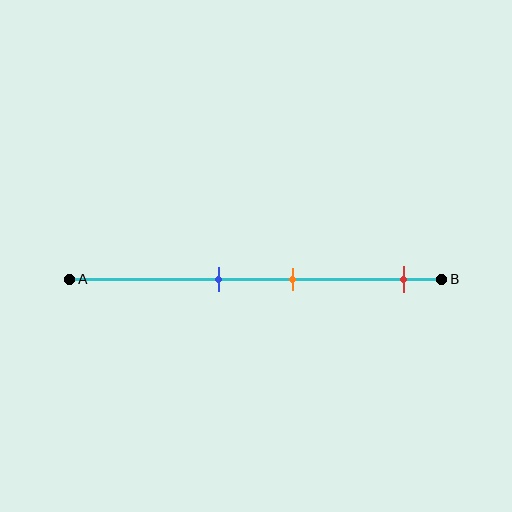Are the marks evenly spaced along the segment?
No, the marks are not evenly spaced.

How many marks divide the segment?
There are 3 marks dividing the segment.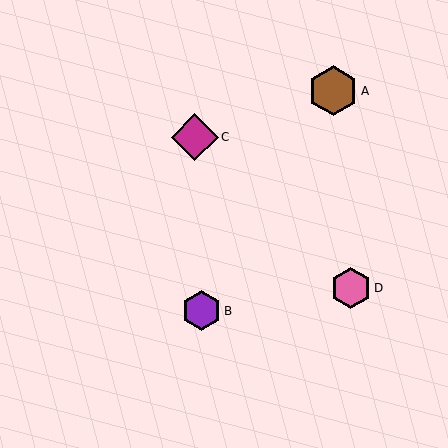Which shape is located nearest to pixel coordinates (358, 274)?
The pink hexagon (labeled D) at (351, 288) is nearest to that location.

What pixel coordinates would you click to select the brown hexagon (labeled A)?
Click at (333, 91) to select the brown hexagon A.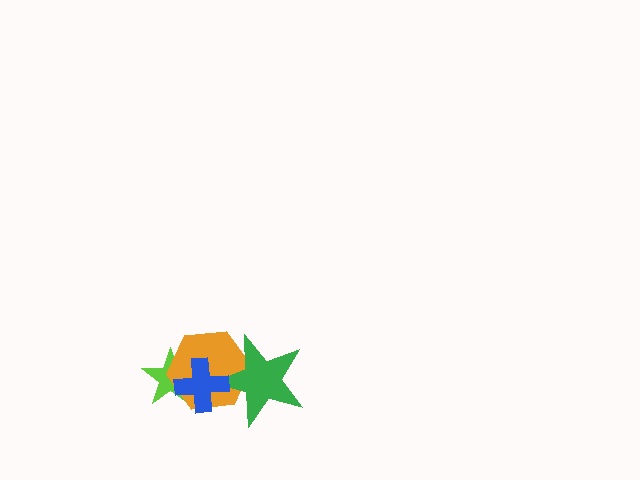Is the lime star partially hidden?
Yes, it is partially covered by another shape.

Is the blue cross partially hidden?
No, no other shape covers it.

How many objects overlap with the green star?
2 objects overlap with the green star.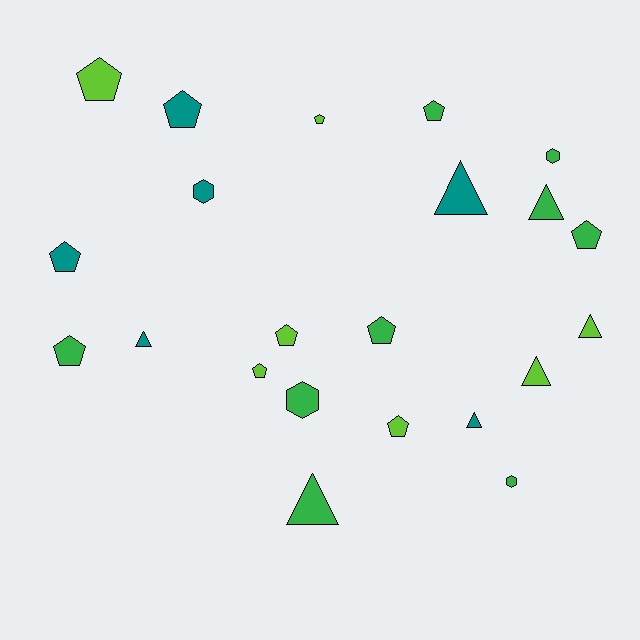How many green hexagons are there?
There are 3 green hexagons.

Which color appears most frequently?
Green, with 9 objects.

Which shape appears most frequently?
Pentagon, with 11 objects.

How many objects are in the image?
There are 22 objects.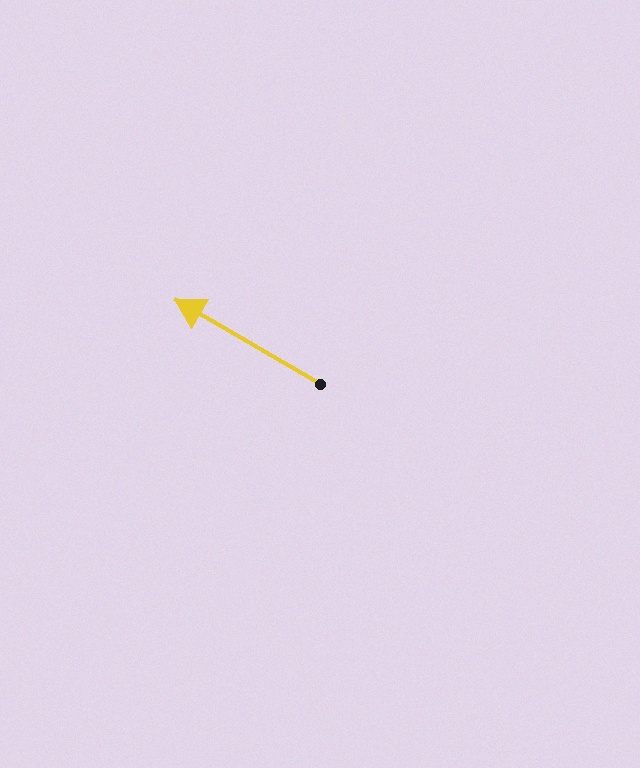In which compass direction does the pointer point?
Northwest.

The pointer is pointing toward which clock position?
Roughly 10 o'clock.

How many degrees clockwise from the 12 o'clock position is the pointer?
Approximately 300 degrees.